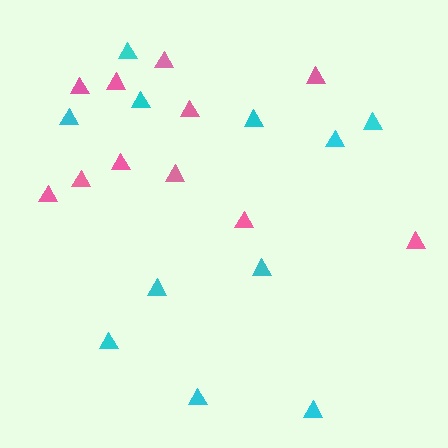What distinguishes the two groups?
There are 2 groups: one group of pink triangles (11) and one group of cyan triangles (11).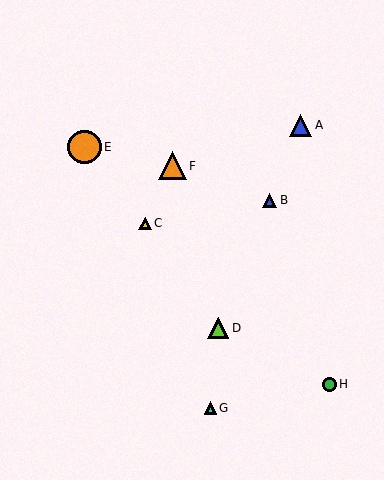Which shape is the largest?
The orange circle (labeled E) is the largest.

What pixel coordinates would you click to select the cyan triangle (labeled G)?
Click at (211, 408) to select the cyan triangle G.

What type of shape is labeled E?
Shape E is an orange circle.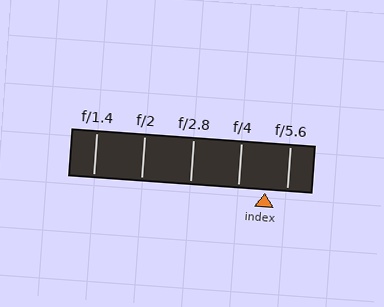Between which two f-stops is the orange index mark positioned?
The index mark is between f/4 and f/5.6.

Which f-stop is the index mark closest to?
The index mark is closest to f/5.6.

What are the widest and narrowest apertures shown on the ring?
The widest aperture shown is f/1.4 and the narrowest is f/5.6.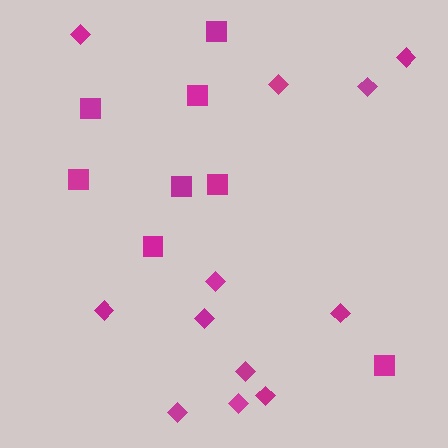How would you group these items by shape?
There are 2 groups: one group of diamonds (12) and one group of squares (8).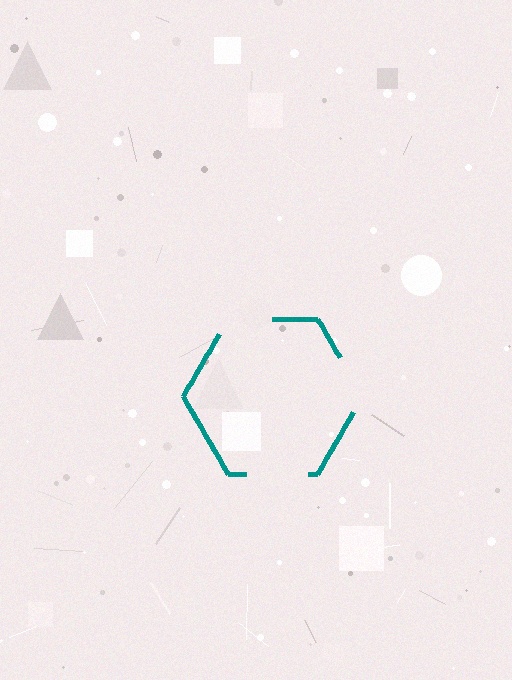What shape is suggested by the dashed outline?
The dashed outline suggests a hexagon.